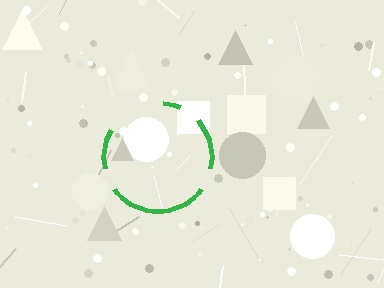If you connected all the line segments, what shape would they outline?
They would outline a circle.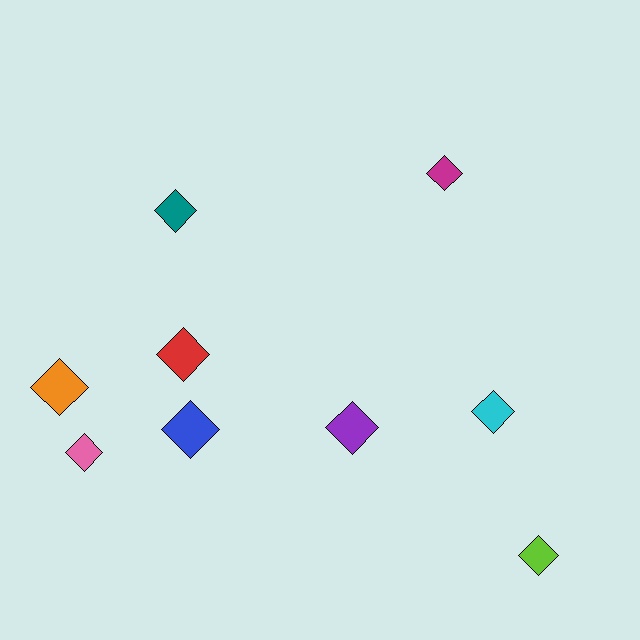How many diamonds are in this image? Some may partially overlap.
There are 9 diamonds.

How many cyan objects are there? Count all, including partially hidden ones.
There is 1 cyan object.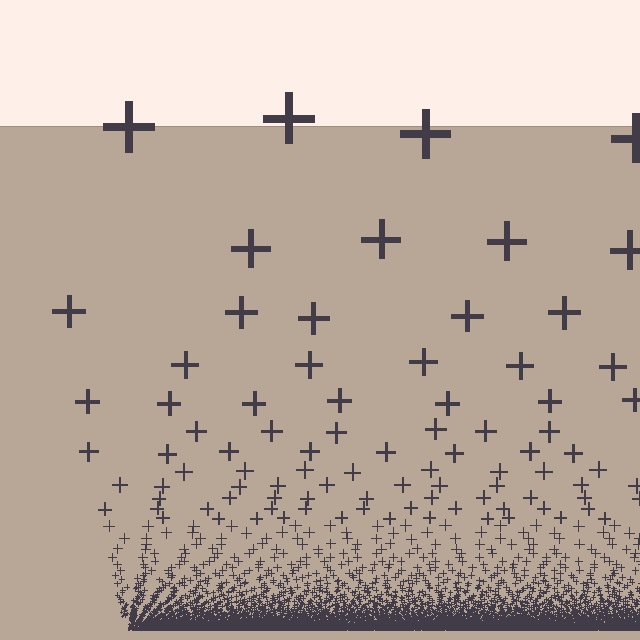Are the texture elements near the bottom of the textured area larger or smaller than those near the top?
Smaller. The gradient is inverted — elements near the bottom are smaller and denser.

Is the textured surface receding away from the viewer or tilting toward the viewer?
The surface appears to tilt toward the viewer. Texture elements get larger and sparser toward the top.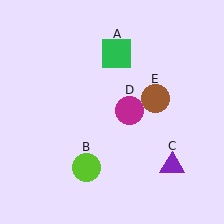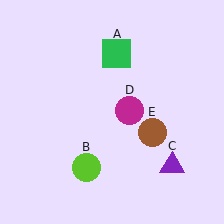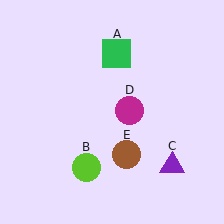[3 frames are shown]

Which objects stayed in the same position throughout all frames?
Green square (object A) and lime circle (object B) and purple triangle (object C) and magenta circle (object D) remained stationary.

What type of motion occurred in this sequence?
The brown circle (object E) rotated clockwise around the center of the scene.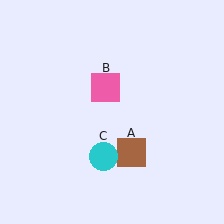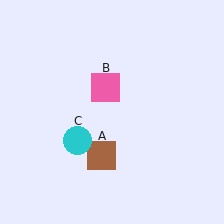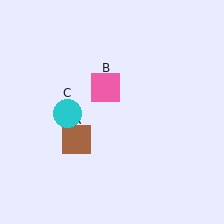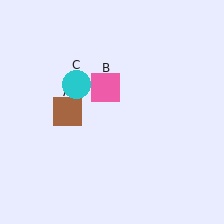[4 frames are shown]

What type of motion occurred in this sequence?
The brown square (object A), cyan circle (object C) rotated clockwise around the center of the scene.